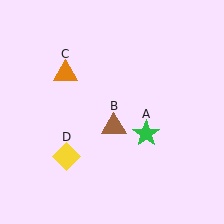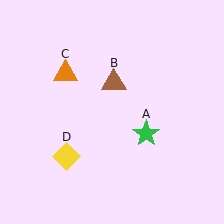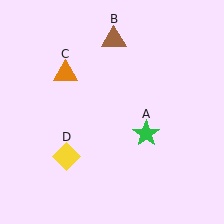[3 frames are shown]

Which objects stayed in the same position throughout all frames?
Green star (object A) and orange triangle (object C) and yellow diamond (object D) remained stationary.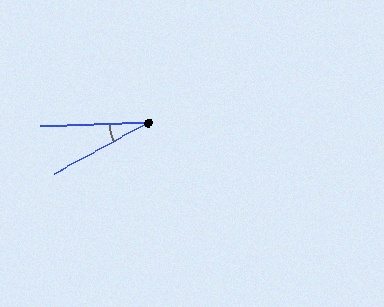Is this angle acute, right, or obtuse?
It is acute.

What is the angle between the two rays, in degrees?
Approximately 26 degrees.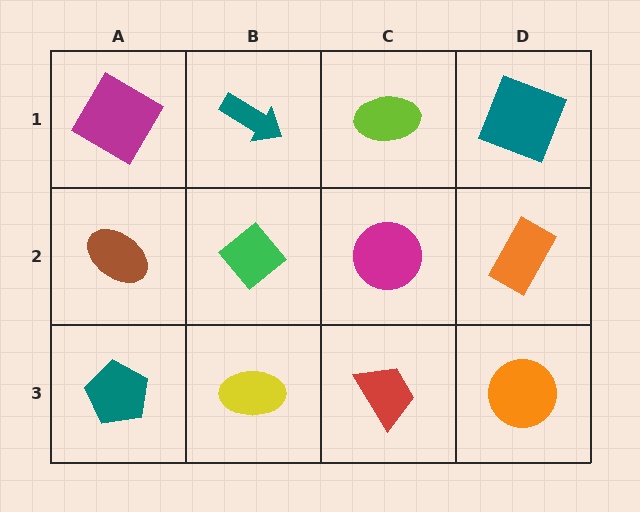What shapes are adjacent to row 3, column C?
A magenta circle (row 2, column C), a yellow ellipse (row 3, column B), an orange circle (row 3, column D).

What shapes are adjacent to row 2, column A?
A magenta diamond (row 1, column A), a teal pentagon (row 3, column A), a green diamond (row 2, column B).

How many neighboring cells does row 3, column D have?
2.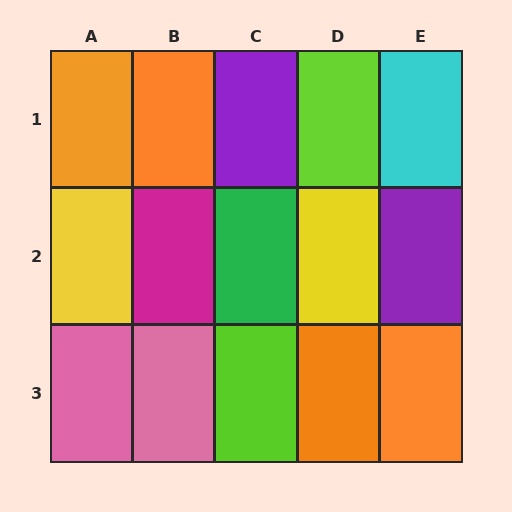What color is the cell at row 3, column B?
Pink.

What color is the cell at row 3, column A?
Pink.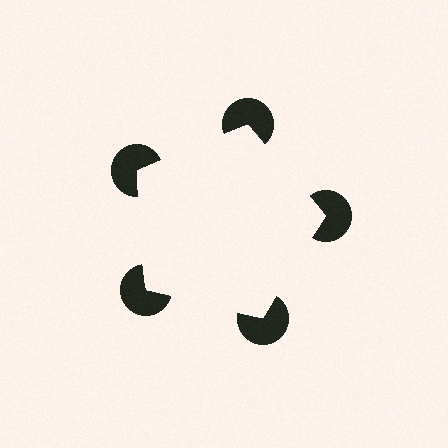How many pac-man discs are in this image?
There are 5 — one at each vertex of the illusory pentagon.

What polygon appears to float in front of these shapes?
An illusory pentagon — its edges are inferred from the aligned wedge cuts in the pac-man discs, not physically drawn.